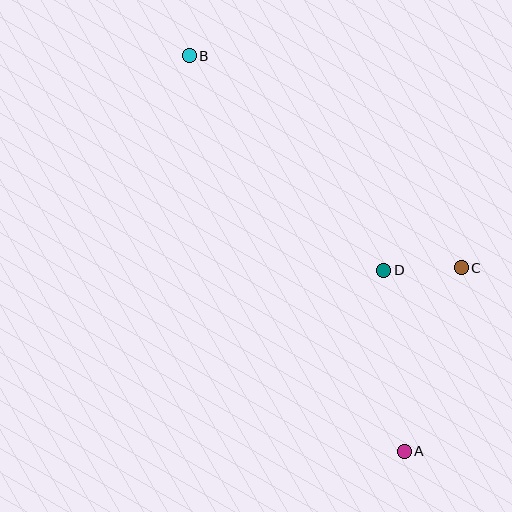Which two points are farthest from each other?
Points A and B are farthest from each other.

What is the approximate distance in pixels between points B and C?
The distance between B and C is approximately 345 pixels.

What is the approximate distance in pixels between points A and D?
The distance between A and D is approximately 182 pixels.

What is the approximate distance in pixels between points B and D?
The distance between B and D is approximately 290 pixels.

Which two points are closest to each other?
Points C and D are closest to each other.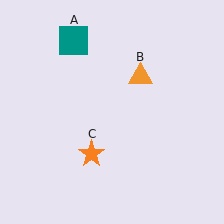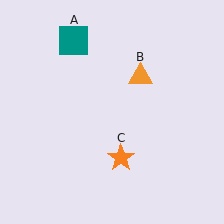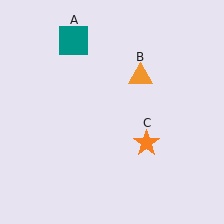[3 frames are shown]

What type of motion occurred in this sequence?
The orange star (object C) rotated counterclockwise around the center of the scene.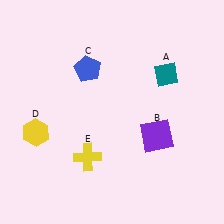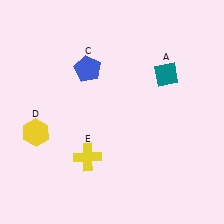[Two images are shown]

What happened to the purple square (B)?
The purple square (B) was removed in Image 2. It was in the bottom-right area of Image 1.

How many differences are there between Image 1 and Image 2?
There is 1 difference between the two images.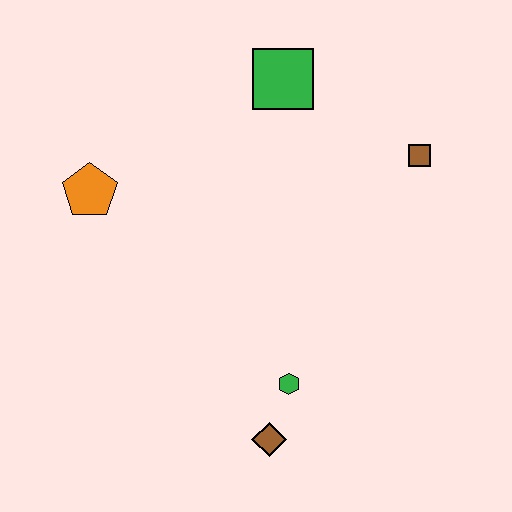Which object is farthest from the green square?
The brown diamond is farthest from the green square.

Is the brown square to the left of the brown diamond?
No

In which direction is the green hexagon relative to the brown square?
The green hexagon is below the brown square.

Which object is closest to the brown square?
The green square is closest to the brown square.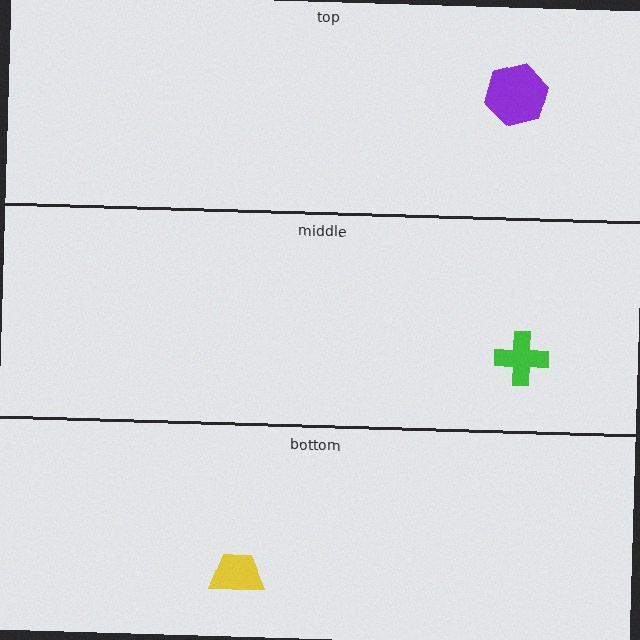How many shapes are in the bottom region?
1.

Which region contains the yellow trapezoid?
The bottom region.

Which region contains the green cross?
The middle region.